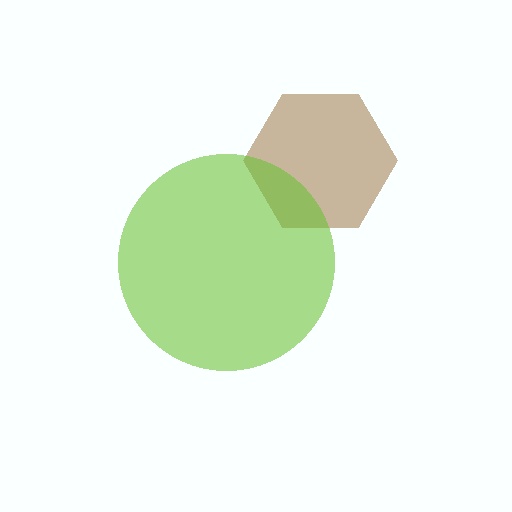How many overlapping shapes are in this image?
There are 2 overlapping shapes in the image.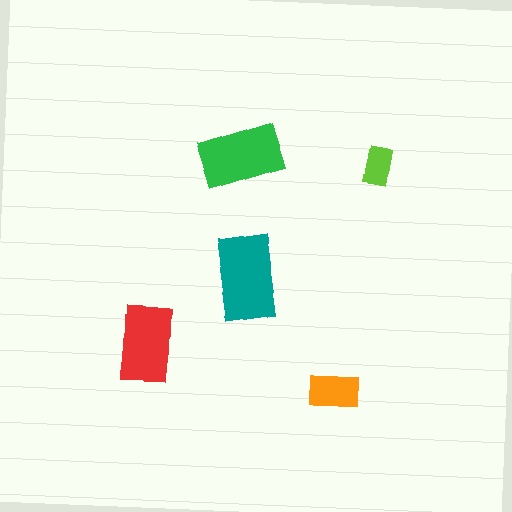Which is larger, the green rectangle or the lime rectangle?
The green one.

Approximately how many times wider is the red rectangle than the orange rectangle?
About 1.5 times wider.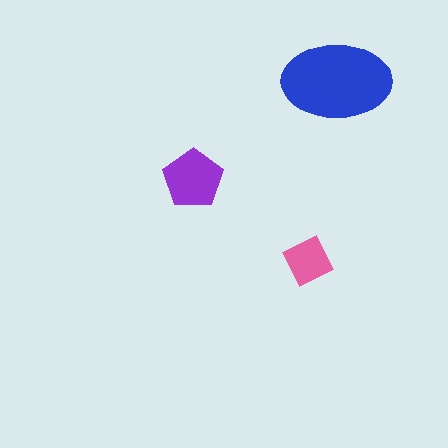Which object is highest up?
The blue ellipse is topmost.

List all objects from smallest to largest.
The pink square, the purple pentagon, the blue ellipse.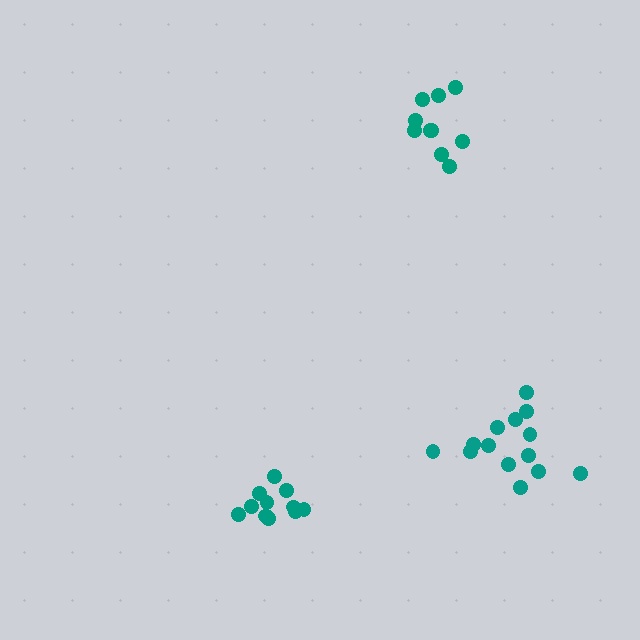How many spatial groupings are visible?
There are 3 spatial groupings.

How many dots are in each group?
Group 1: 14 dots, Group 2: 12 dots, Group 3: 10 dots (36 total).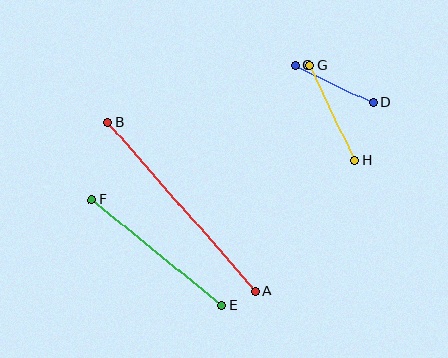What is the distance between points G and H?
The distance is approximately 105 pixels.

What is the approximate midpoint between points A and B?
The midpoint is at approximately (182, 207) pixels.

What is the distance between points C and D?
The distance is approximately 87 pixels.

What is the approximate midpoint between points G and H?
The midpoint is at approximately (332, 113) pixels.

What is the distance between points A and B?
The distance is approximately 224 pixels.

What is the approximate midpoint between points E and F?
The midpoint is at approximately (157, 252) pixels.